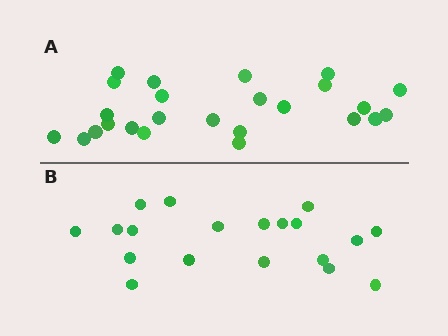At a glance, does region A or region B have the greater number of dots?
Region A (the top region) has more dots.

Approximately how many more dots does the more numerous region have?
Region A has about 6 more dots than region B.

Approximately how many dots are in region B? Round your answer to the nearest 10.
About 20 dots. (The exact count is 19, which rounds to 20.)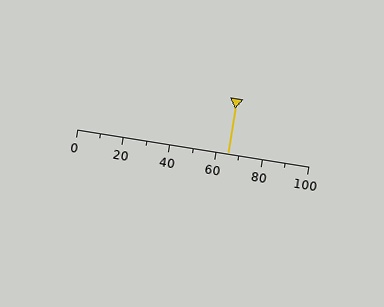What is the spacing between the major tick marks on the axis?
The major ticks are spaced 20 apart.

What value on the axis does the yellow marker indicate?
The marker indicates approximately 65.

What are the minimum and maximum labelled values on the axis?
The axis runs from 0 to 100.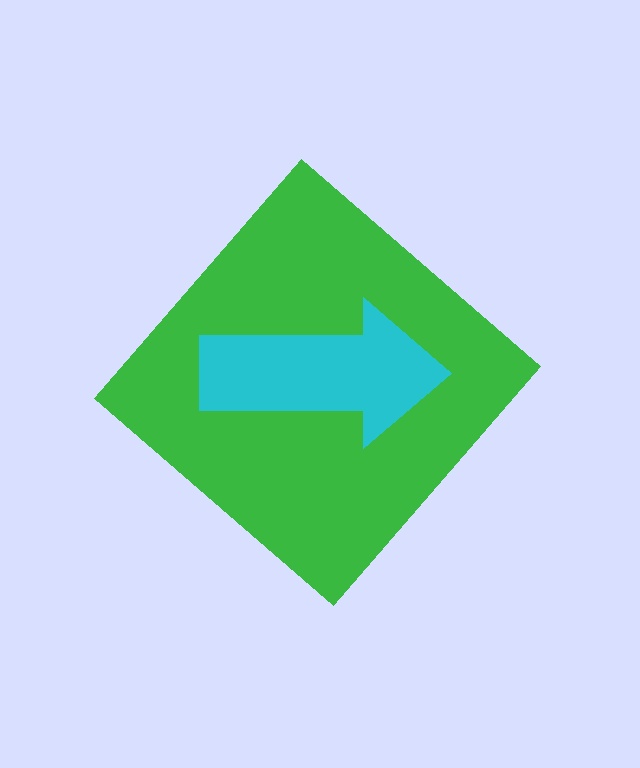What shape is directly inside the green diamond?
The cyan arrow.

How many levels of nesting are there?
2.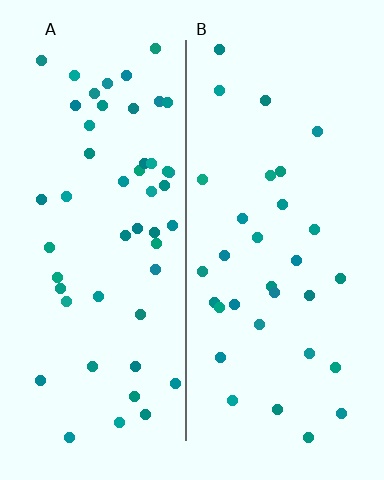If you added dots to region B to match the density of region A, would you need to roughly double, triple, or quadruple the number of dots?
Approximately double.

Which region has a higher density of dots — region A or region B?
A (the left).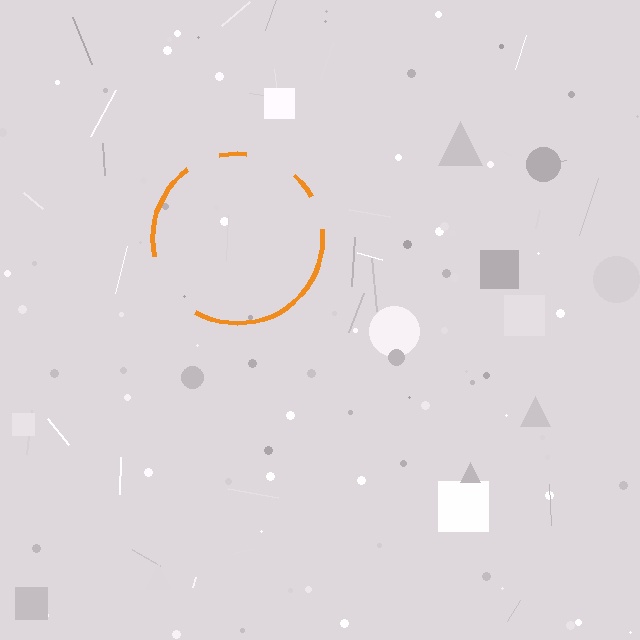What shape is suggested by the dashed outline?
The dashed outline suggests a circle.